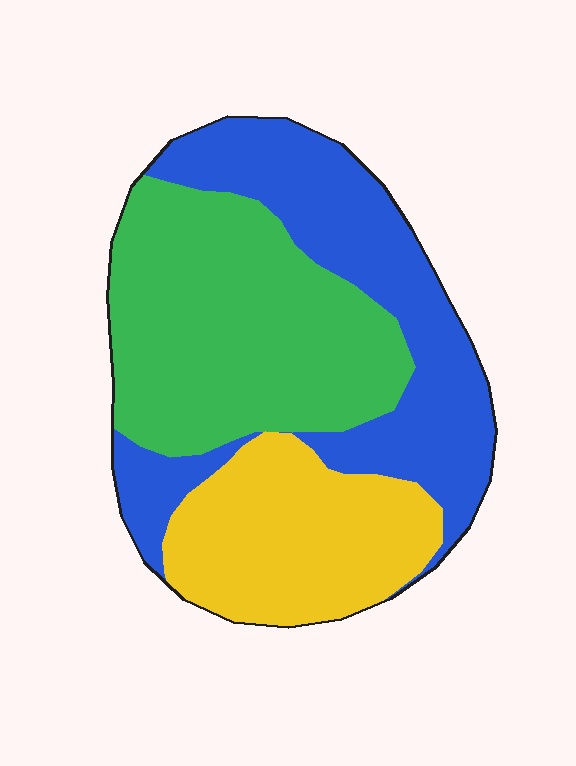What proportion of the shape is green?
Green takes up about two fifths (2/5) of the shape.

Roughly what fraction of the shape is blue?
Blue covers about 35% of the shape.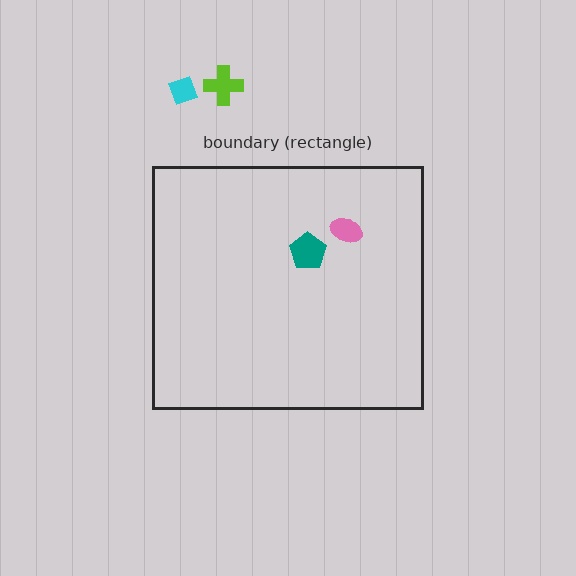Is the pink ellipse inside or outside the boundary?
Inside.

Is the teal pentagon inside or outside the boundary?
Inside.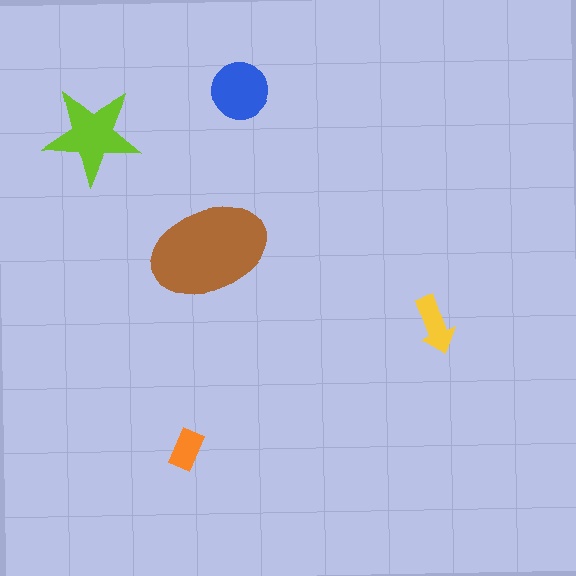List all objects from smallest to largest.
The orange rectangle, the yellow arrow, the blue circle, the lime star, the brown ellipse.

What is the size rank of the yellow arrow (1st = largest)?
4th.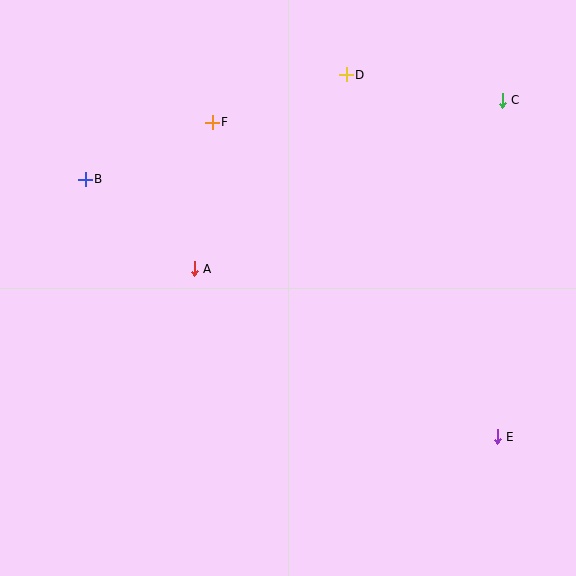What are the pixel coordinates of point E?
Point E is at (497, 437).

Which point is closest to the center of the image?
Point A at (194, 269) is closest to the center.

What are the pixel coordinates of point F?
Point F is at (212, 122).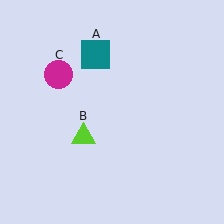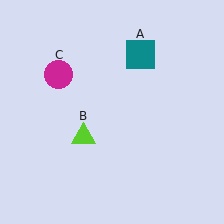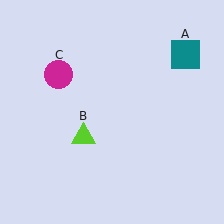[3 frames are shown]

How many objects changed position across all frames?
1 object changed position: teal square (object A).